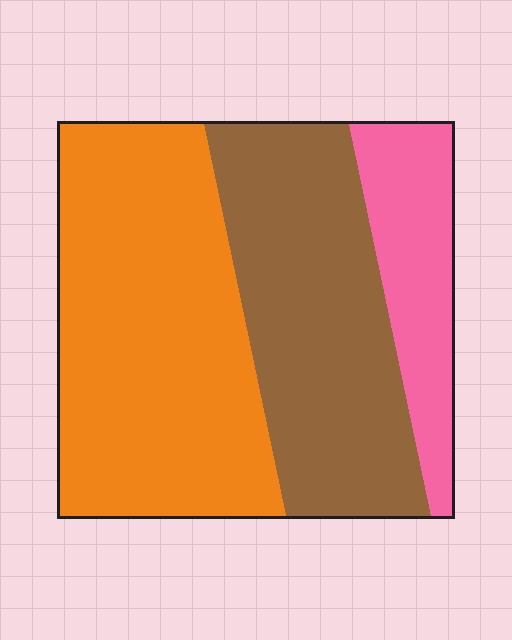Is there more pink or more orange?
Orange.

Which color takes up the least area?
Pink, at roughly 15%.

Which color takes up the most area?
Orange, at roughly 45%.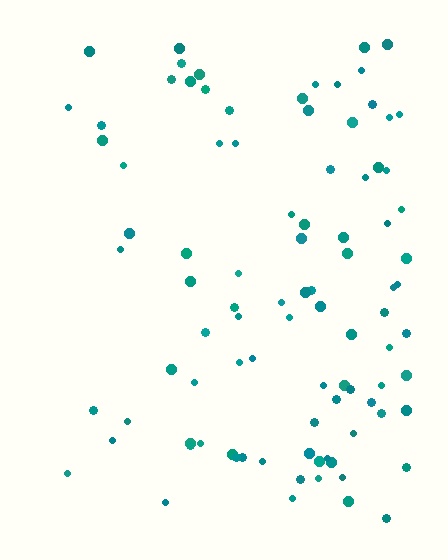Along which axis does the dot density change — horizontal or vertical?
Horizontal.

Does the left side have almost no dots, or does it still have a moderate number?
Still a moderate number, just noticeably fewer than the right.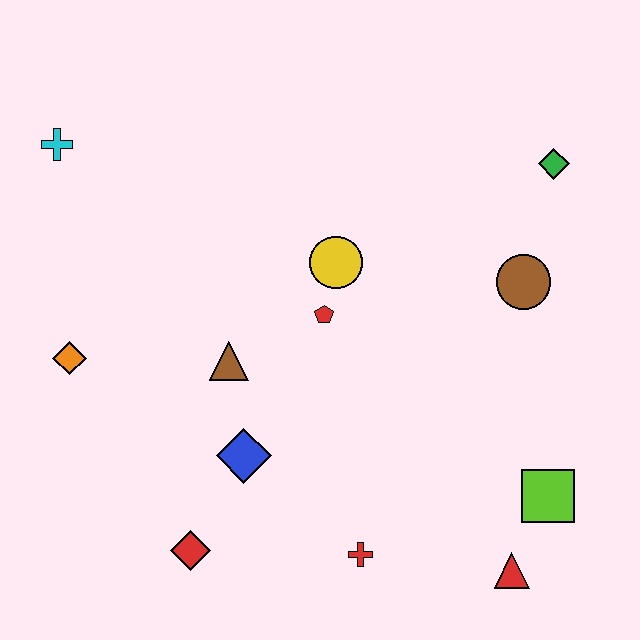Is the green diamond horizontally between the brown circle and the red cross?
No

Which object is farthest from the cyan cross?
The red triangle is farthest from the cyan cross.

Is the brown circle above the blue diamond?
Yes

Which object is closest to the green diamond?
The brown circle is closest to the green diamond.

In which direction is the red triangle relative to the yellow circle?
The red triangle is below the yellow circle.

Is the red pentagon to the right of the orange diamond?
Yes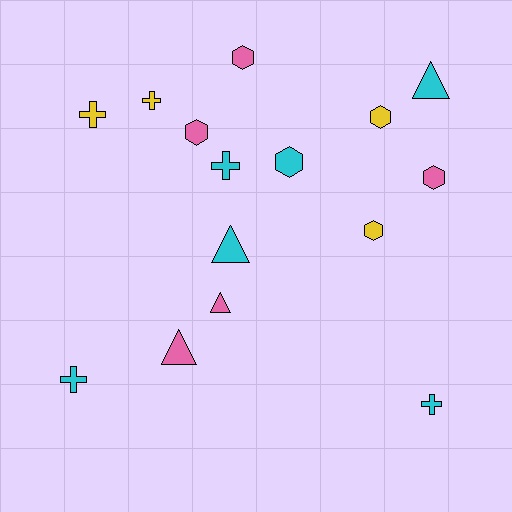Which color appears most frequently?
Cyan, with 6 objects.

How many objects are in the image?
There are 15 objects.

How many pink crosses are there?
There are no pink crosses.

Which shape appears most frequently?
Hexagon, with 6 objects.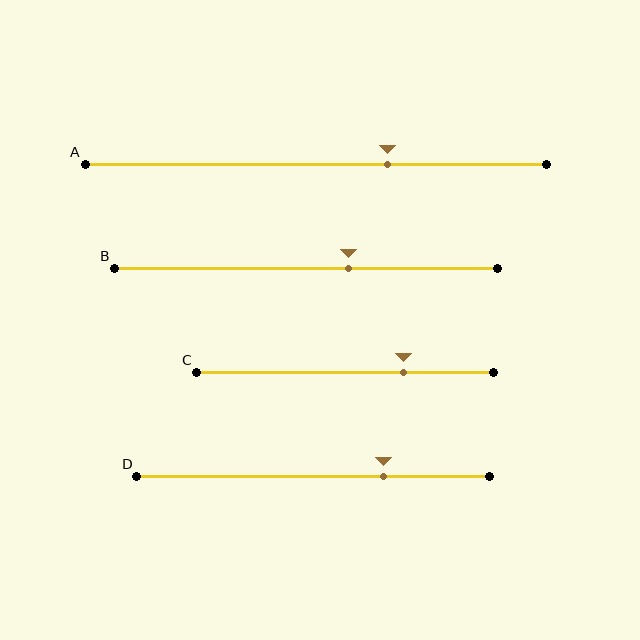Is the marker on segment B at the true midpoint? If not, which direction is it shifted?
No, the marker on segment B is shifted to the right by about 11% of the segment length.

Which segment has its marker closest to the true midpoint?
Segment B has its marker closest to the true midpoint.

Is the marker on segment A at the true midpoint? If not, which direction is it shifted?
No, the marker on segment A is shifted to the right by about 16% of the segment length.